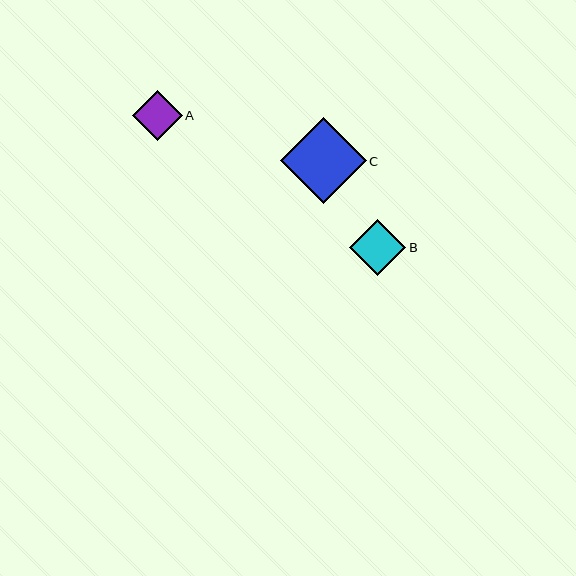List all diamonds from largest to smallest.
From largest to smallest: C, B, A.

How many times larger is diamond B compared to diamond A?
Diamond B is approximately 1.1 times the size of diamond A.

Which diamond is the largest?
Diamond C is the largest with a size of approximately 86 pixels.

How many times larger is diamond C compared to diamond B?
Diamond C is approximately 1.5 times the size of diamond B.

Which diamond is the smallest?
Diamond A is the smallest with a size of approximately 50 pixels.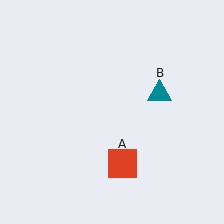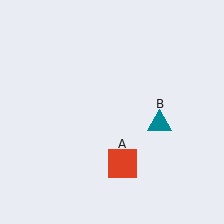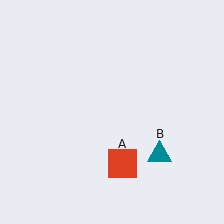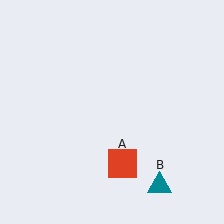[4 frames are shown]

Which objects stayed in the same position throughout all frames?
Red square (object A) remained stationary.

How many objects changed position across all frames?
1 object changed position: teal triangle (object B).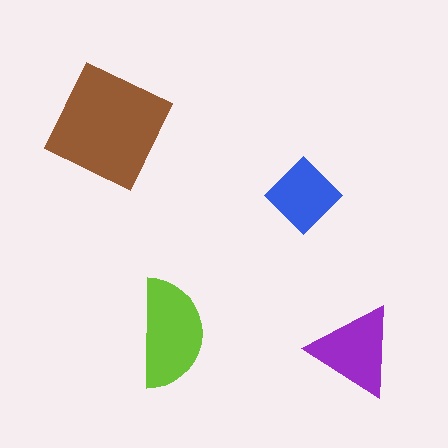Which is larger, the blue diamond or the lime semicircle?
The lime semicircle.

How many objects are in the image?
There are 4 objects in the image.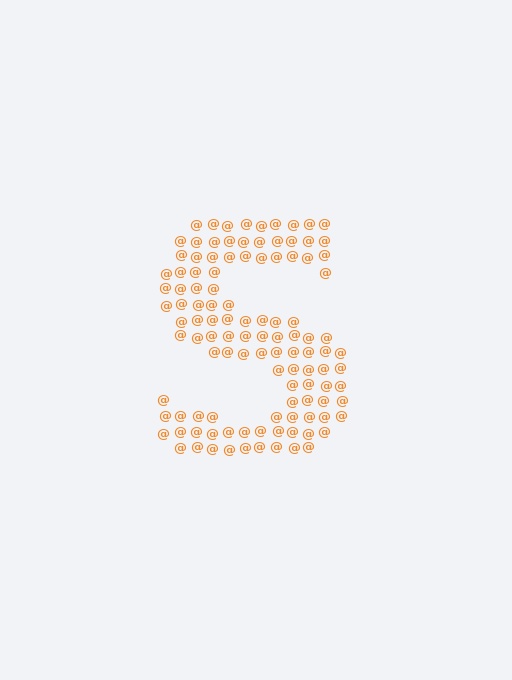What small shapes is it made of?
It is made of small at signs.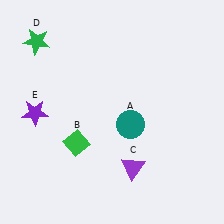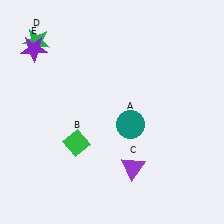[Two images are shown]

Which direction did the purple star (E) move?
The purple star (E) moved up.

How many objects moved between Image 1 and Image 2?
1 object moved between the two images.